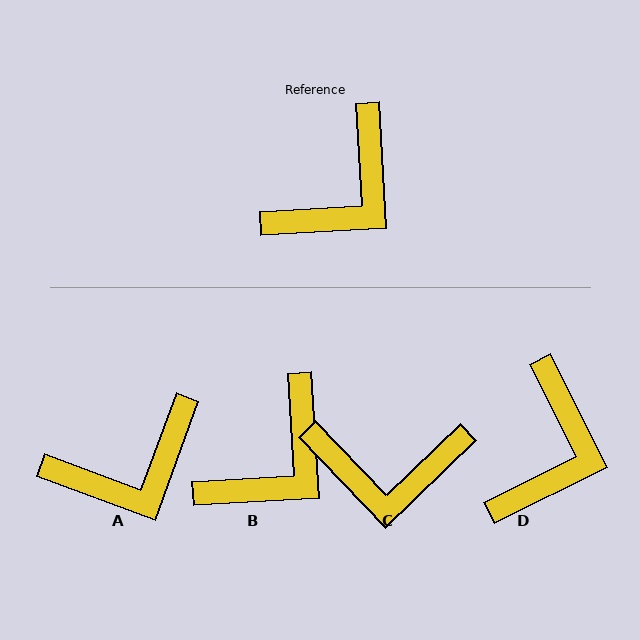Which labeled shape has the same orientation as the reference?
B.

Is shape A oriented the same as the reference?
No, it is off by about 23 degrees.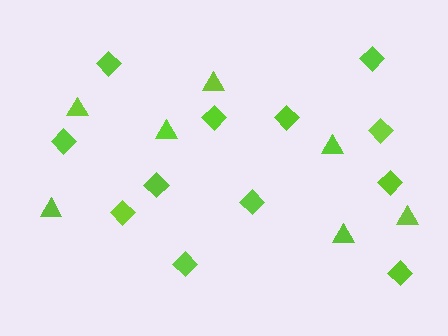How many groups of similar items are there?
There are 2 groups: one group of diamonds (12) and one group of triangles (7).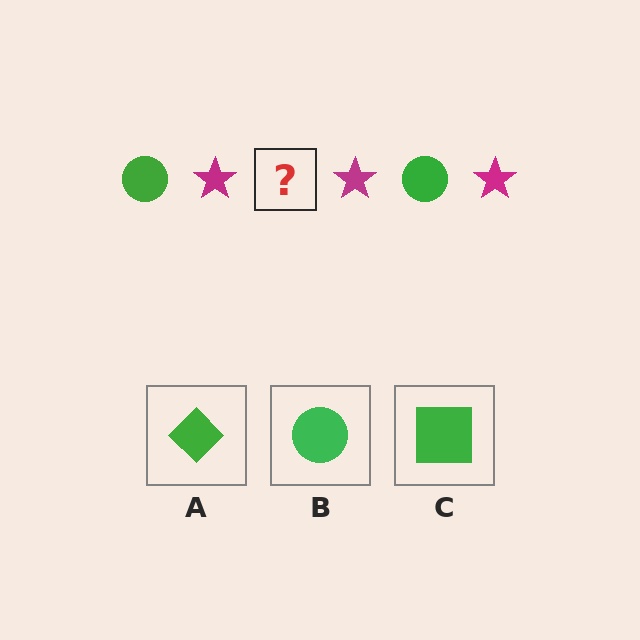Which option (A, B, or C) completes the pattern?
B.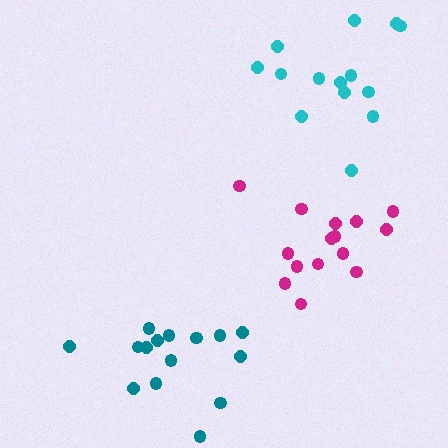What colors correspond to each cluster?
The clusters are colored: cyan, teal, magenta.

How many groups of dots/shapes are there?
There are 3 groups.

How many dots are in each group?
Group 1: 14 dots, Group 2: 15 dots, Group 3: 15 dots (44 total).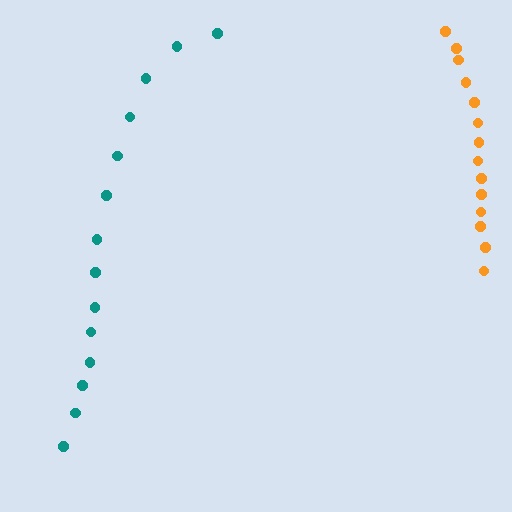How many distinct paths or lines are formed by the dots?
There are 2 distinct paths.